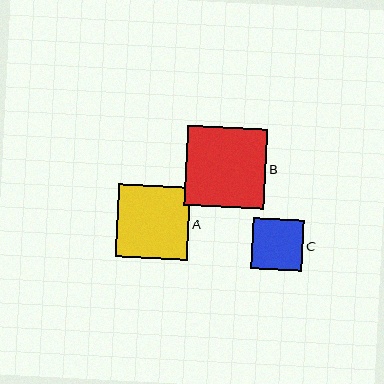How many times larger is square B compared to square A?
Square B is approximately 1.1 times the size of square A.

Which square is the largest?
Square B is the largest with a size of approximately 80 pixels.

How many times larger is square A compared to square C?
Square A is approximately 1.4 times the size of square C.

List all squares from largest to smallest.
From largest to smallest: B, A, C.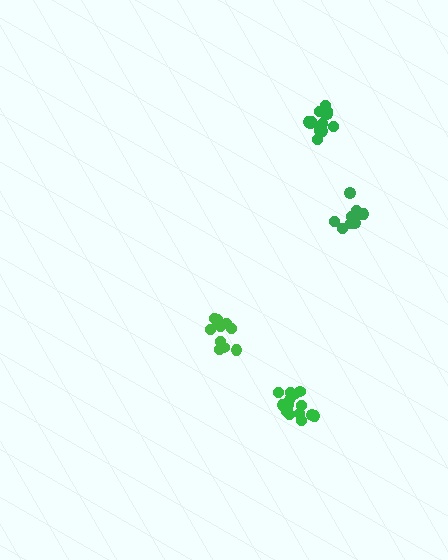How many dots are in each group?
Group 1: 10 dots, Group 2: 14 dots, Group 3: 15 dots, Group 4: 11 dots (50 total).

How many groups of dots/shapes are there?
There are 4 groups.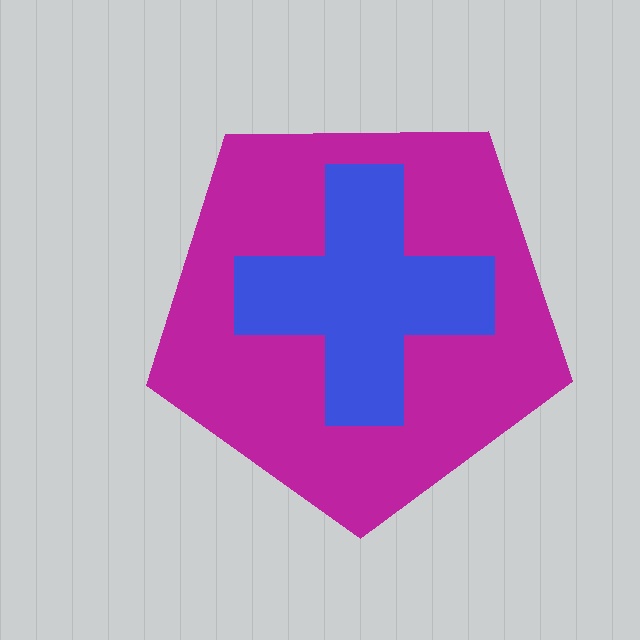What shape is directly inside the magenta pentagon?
The blue cross.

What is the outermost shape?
The magenta pentagon.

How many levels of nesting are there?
2.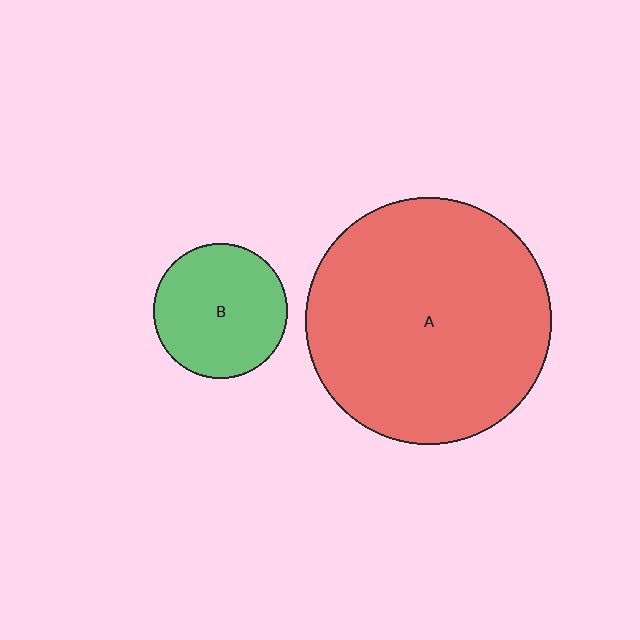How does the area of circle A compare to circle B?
Approximately 3.4 times.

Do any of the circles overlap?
No, none of the circles overlap.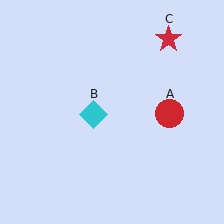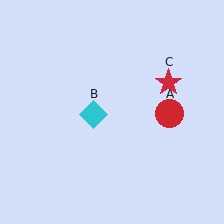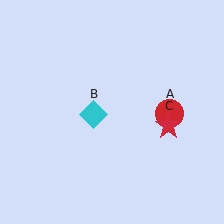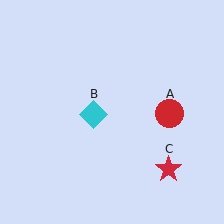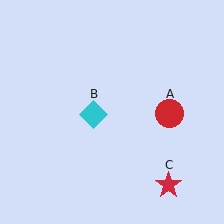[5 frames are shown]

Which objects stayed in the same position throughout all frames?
Red circle (object A) and cyan diamond (object B) remained stationary.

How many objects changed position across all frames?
1 object changed position: red star (object C).